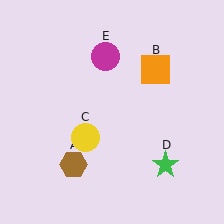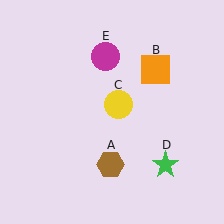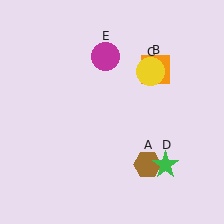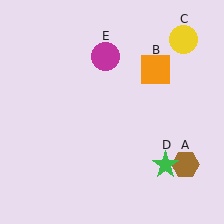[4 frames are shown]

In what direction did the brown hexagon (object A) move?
The brown hexagon (object A) moved right.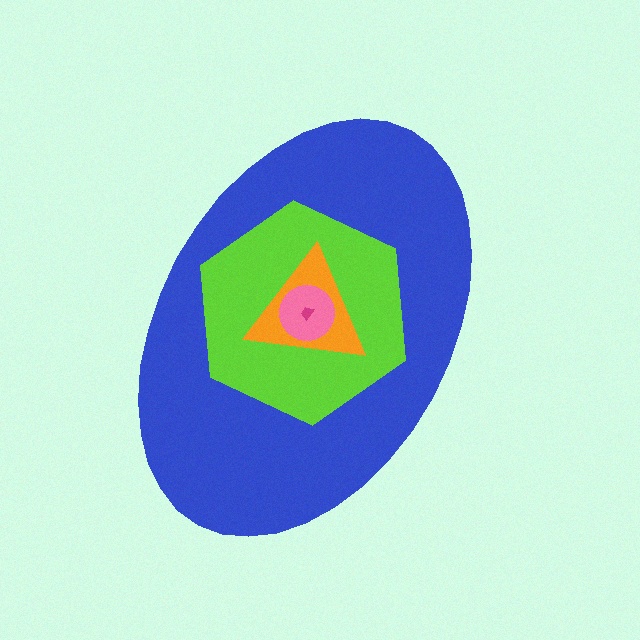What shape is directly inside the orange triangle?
The pink circle.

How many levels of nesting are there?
5.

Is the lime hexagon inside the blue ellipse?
Yes.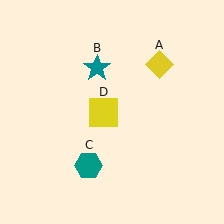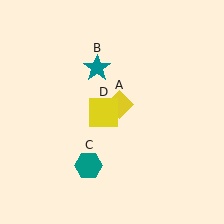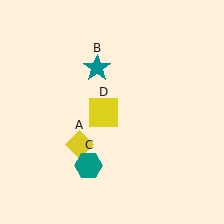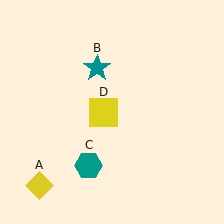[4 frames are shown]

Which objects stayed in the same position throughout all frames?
Teal star (object B) and teal hexagon (object C) and yellow square (object D) remained stationary.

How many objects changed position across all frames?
1 object changed position: yellow diamond (object A).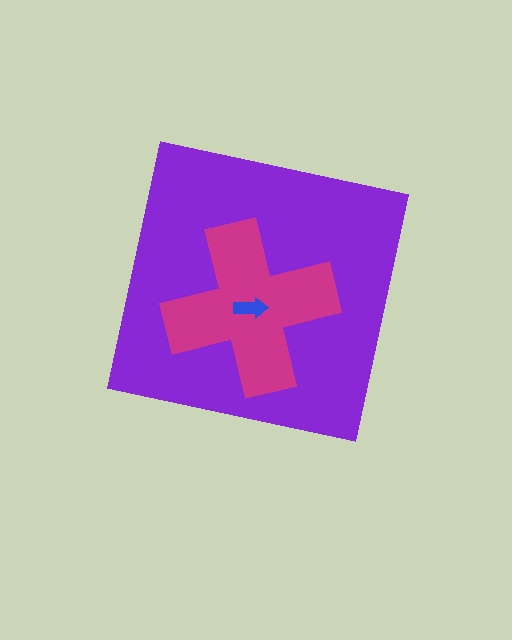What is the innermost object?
The blue arrow.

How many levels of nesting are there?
3.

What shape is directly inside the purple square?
The magenta cross.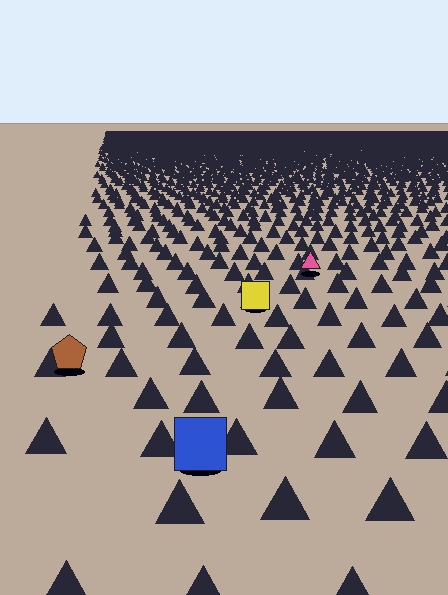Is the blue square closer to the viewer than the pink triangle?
Yes. The blue square is closer — you can tell from the texture gradient: the ground texture is coarser near it.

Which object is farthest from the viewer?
The pink triangle is farthest from the viewer. It appears smaller and the ground texture around it is denser.